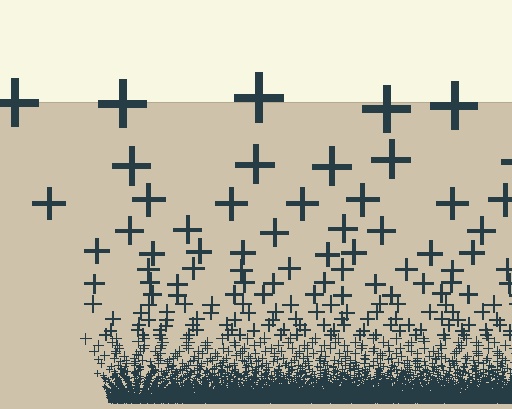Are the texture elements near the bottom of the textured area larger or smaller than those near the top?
Smaller. The gradient is inverted — elements near the bottom are smaller and denser.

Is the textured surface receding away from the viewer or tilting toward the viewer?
The surface appears to tilt toward the viewer. Texture elements get larger and sparser toward the top.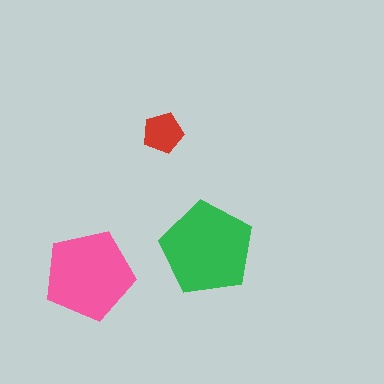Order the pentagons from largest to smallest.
the green one, the pink one, the red one.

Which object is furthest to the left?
The pink pentagon is leftmost.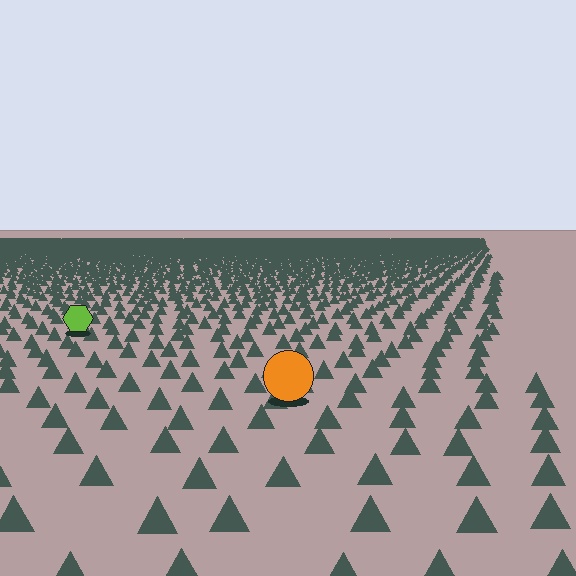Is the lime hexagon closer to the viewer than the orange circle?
No. The orange circle is closer — you can tell from the texture gradient: the ground texture is coarser near it.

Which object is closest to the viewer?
The orange circle is closest. The texture marks near it are larger and more spread out.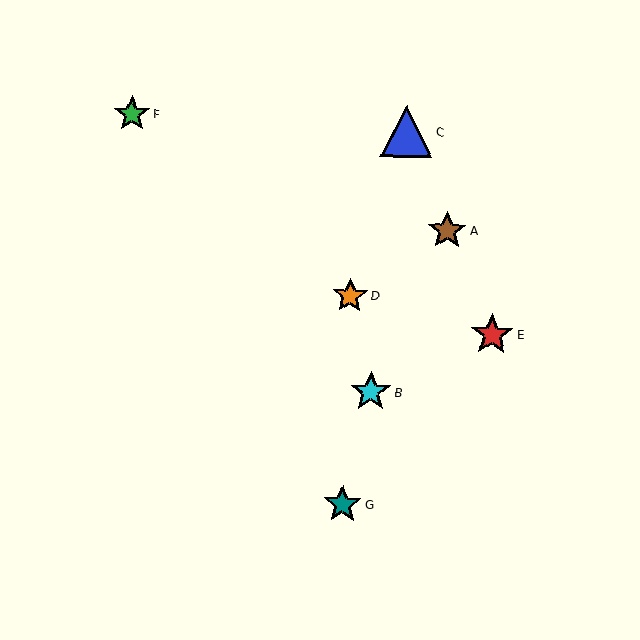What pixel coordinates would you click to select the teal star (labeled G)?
Click at (343, 504) to select the teal star G.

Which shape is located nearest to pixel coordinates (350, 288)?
The orange star (labeled D) at (350, 296) is nearest to that location.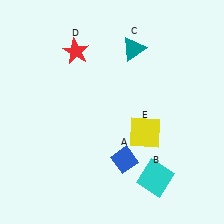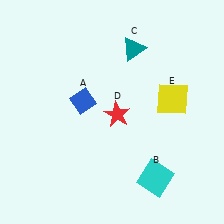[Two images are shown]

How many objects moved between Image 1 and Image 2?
3 objects moved between the two images.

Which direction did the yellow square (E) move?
The yellow square (E) moved up.